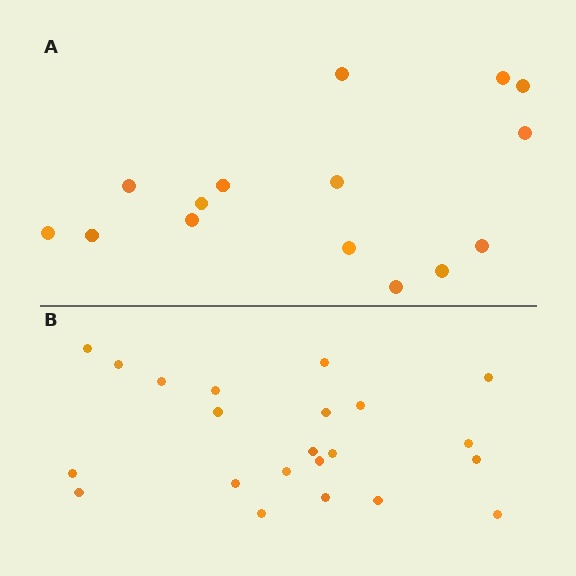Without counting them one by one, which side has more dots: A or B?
Region B (the bottom region) has more dots.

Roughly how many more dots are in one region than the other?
Region B has roughly 8 or so more dots than region A.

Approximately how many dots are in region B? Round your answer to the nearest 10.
About 20 dots. (The exact count is 22, which rounds to 20.)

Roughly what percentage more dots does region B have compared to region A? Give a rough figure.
About 45% more.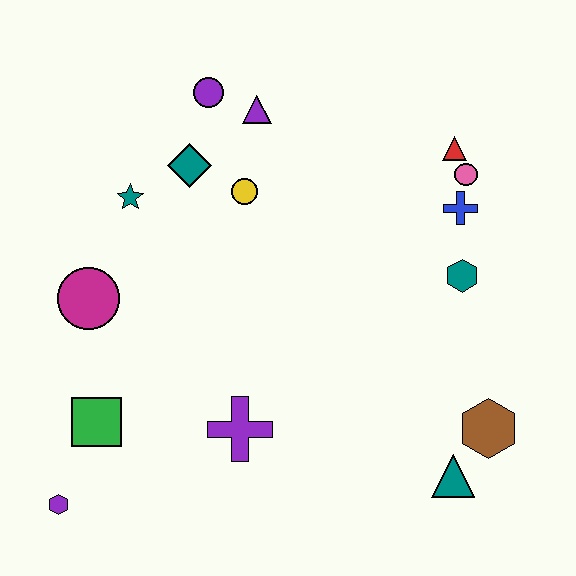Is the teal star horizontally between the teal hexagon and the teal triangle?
No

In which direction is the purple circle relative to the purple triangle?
The purple circle is to the left of the purple triangle.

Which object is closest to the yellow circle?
The teal diamond is closest to the yellow circle.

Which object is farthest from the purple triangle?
The purple hexagon is farthest from the purple triangle.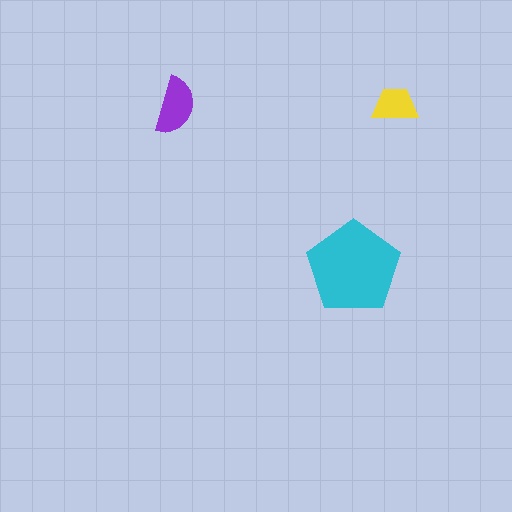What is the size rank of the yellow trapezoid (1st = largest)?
3rd.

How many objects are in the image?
There are 3 objects in the image.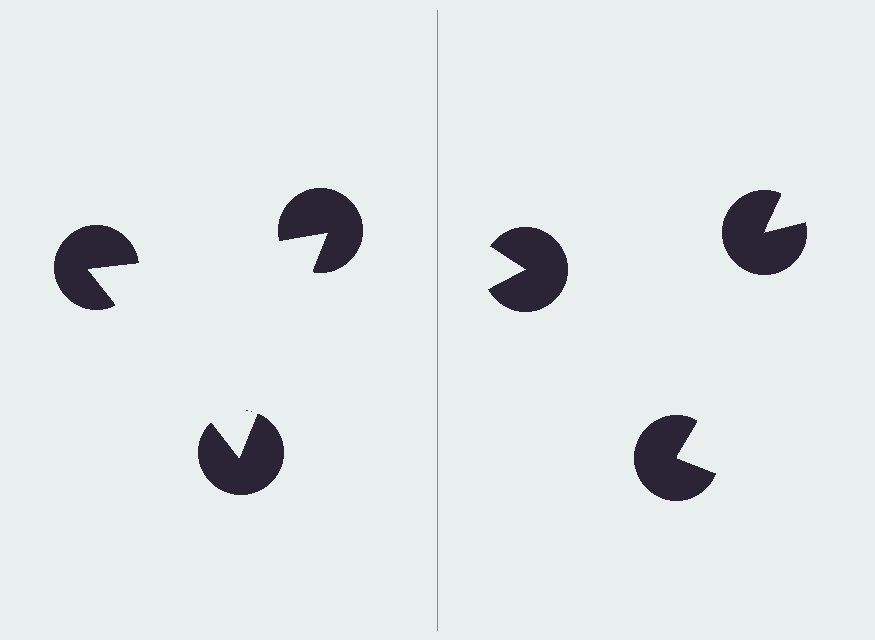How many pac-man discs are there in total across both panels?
6 — 3 on each side.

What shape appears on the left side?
An illusory triangle.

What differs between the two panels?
The pac-man discs are positioned identically on both sides; only the wedge orientations differ. On the left they align to a triangle; on the right they are misaligned.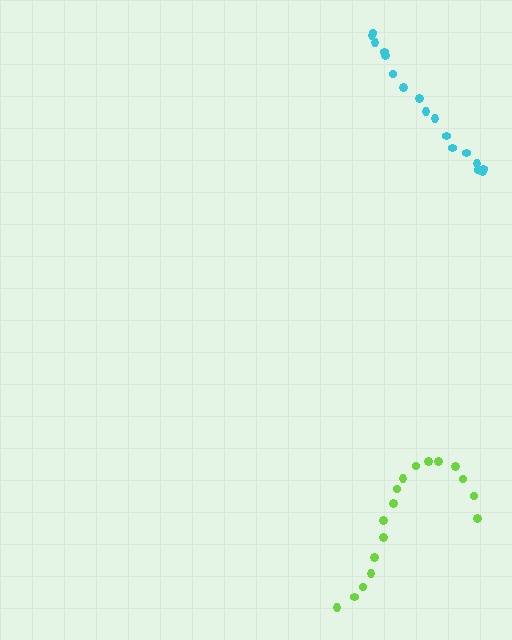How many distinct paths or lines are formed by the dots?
There are 2 distinct paths.